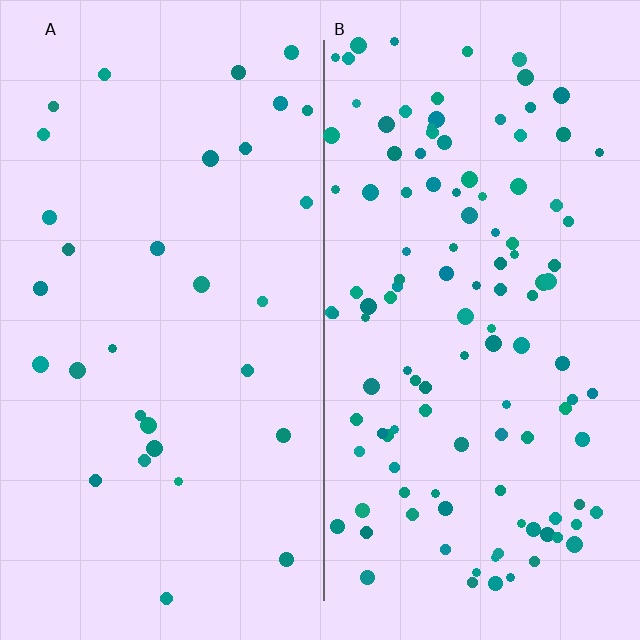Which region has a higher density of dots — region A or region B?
B (the right).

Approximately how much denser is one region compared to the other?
Approximately 3.8× — region B over region A.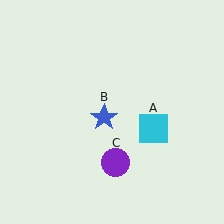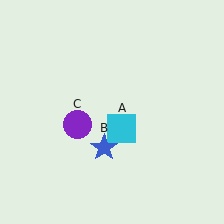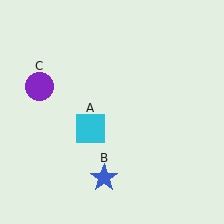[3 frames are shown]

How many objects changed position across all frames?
3 objects changed position: cyan square (object A), blue star (object B), purple circle (object C).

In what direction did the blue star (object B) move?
The blue star (object B) moved down.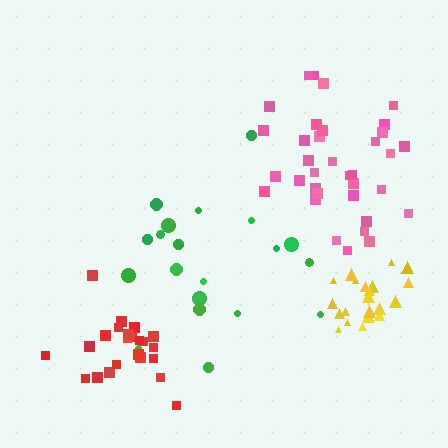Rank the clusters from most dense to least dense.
red, yellow, pink, green.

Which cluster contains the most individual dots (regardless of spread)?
Pink (35).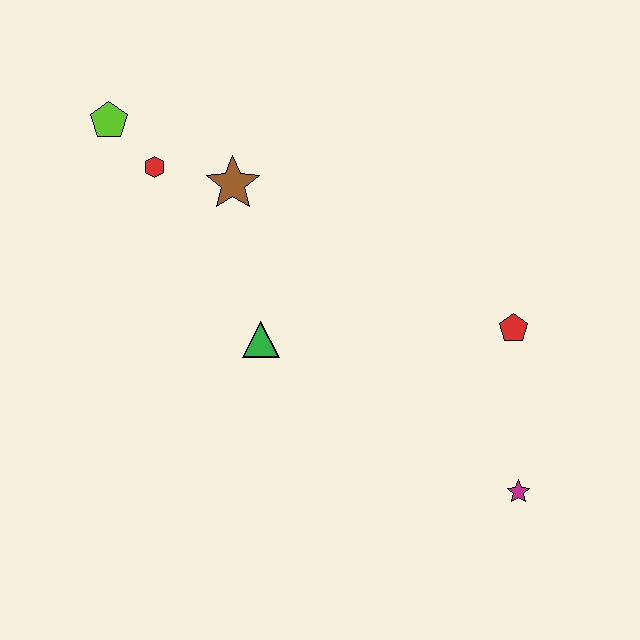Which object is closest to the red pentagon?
The magenta star is closest to the red pentagon.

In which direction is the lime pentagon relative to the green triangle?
The lime pentagon is above the green triangle.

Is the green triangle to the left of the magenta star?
Yes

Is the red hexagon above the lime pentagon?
No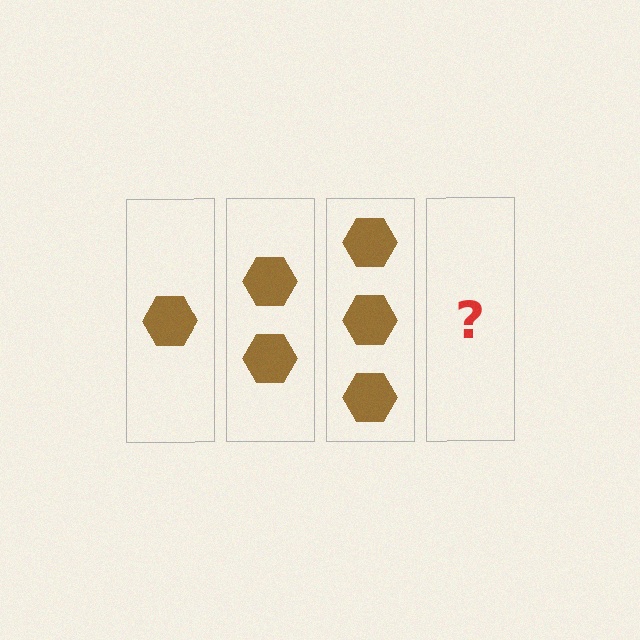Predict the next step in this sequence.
The next step is 4 hexagons.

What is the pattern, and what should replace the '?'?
The pattern is that each step adds one more hexagon. The '?' should be 4 hexagons.